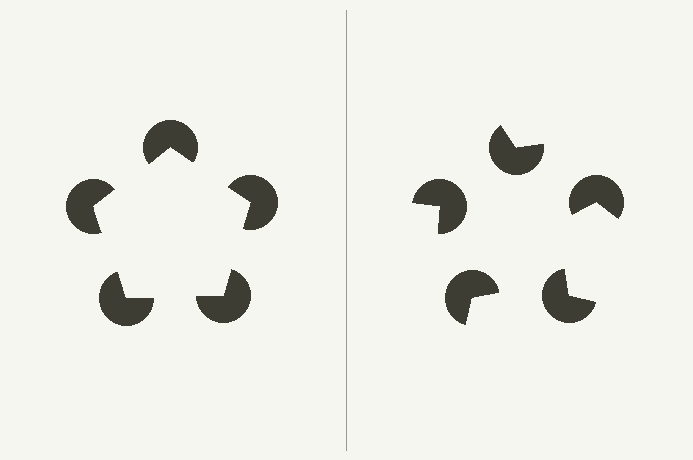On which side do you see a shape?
An illusory pentagon appears on the left side. On the right side the wedge cuts are rotated, so no coherent shape forms.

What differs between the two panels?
The pac-man discs are positioned identically on both sides; only the wedge orientations differ. On the left they align to a pentagon; on the right they are misaligned.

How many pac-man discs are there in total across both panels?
10 — 5 on each side.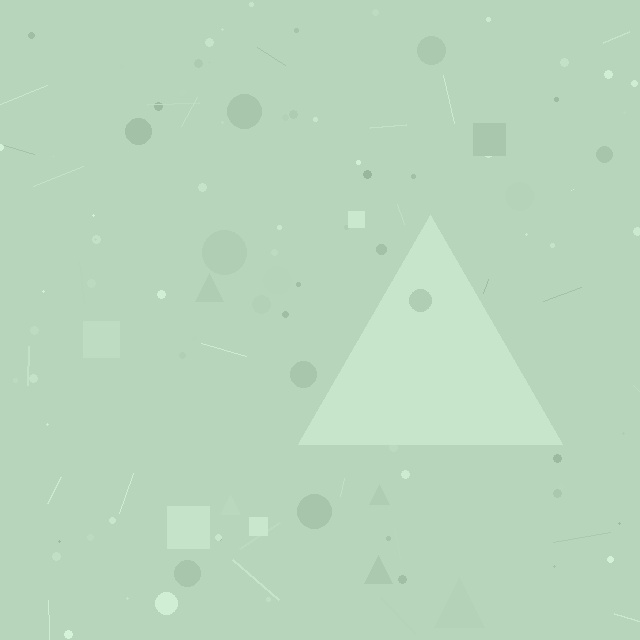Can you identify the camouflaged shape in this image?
The camouflaged shape is a triangle.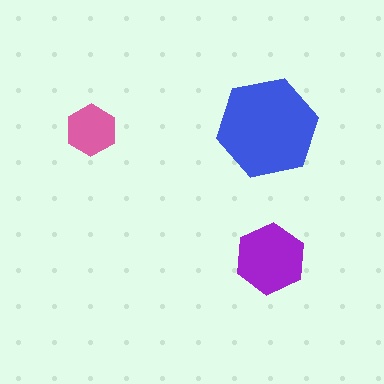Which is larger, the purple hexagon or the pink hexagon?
The purple one.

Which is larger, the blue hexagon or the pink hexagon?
The blue one.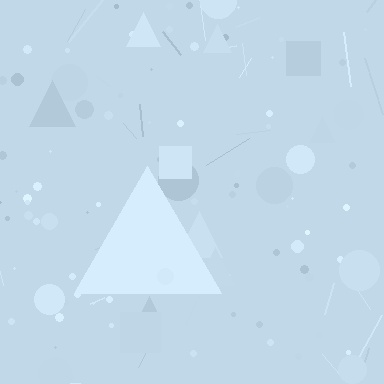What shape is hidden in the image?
A triangle is hidden in the image.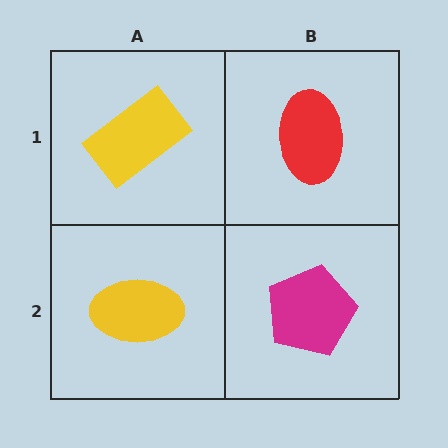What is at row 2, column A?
A yellow ellipse.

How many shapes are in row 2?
2 shapes.